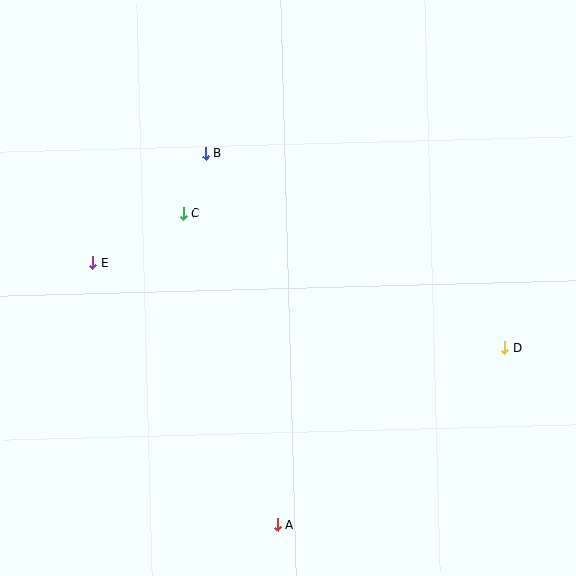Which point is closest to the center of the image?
Point C at (183, 214) is closest to the center.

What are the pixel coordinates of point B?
Point B is at (205, 154).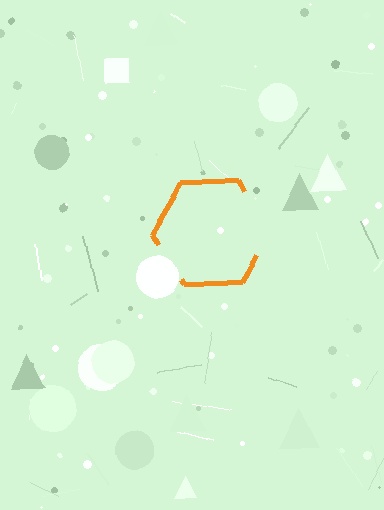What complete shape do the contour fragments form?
The contour fragments form a hexagon.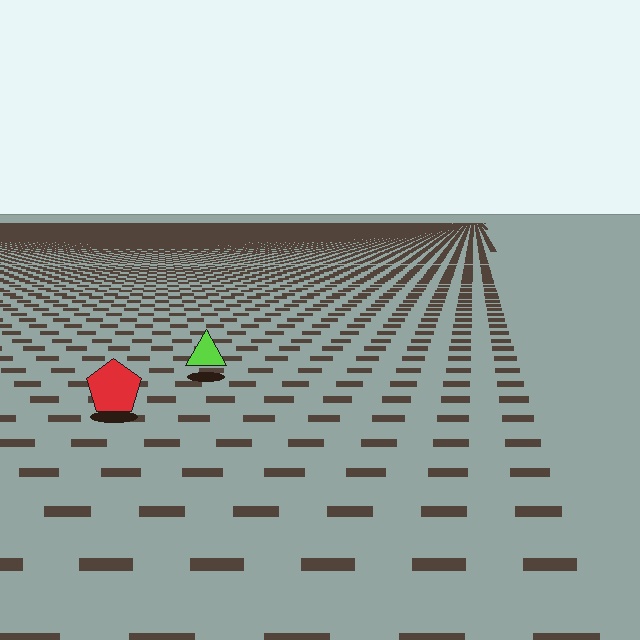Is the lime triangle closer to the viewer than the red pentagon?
No. The red pentagon is closer — you can tell from the texture gradient: the ground texture is coarser near it.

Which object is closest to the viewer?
The red pentagon is closest. The texture marks near it are larger and more spread out.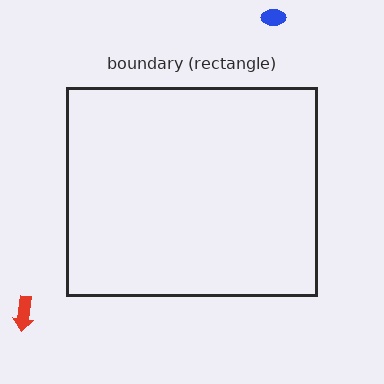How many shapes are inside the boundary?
0 inside, 2 outside.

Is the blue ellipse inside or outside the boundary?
Outside.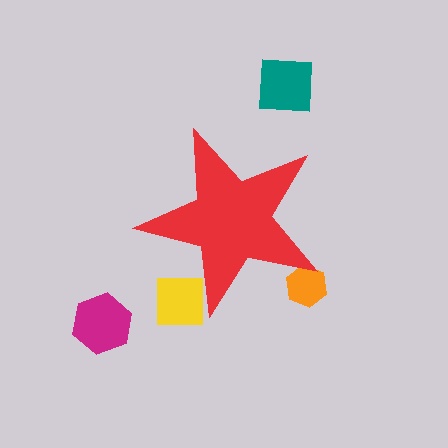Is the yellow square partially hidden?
Yes, the yellow square is partially hidden behind the red star.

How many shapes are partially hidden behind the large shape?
2 shapes are partially hidden.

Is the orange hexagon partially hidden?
Yes, the orange hexagon is partially hidden behind the red star.